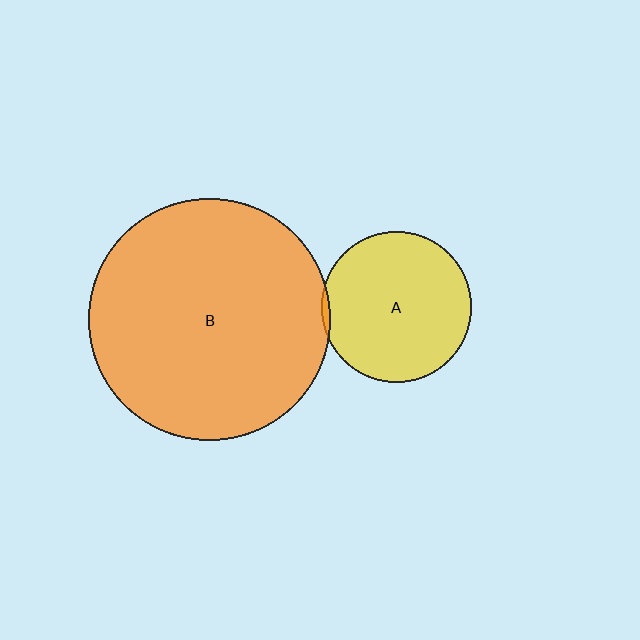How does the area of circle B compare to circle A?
Approximately 2.6 times.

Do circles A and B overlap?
Yes.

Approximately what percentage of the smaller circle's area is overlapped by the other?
Approximately 5%.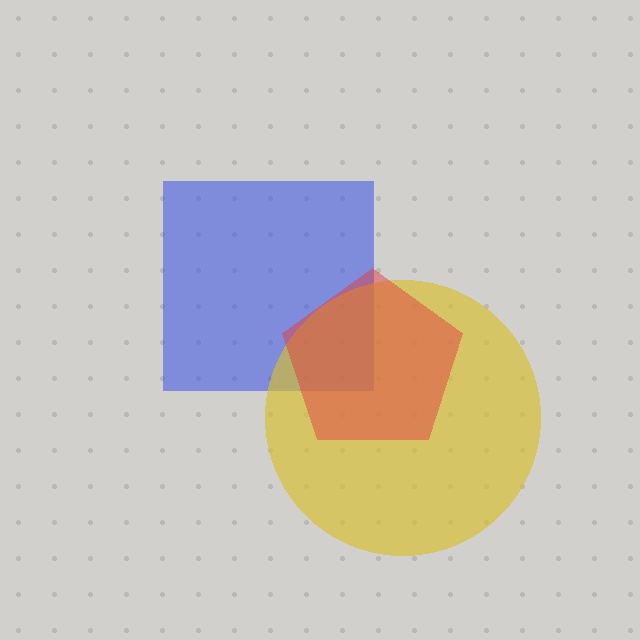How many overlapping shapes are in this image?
There are 3 overlapping shapes in the image.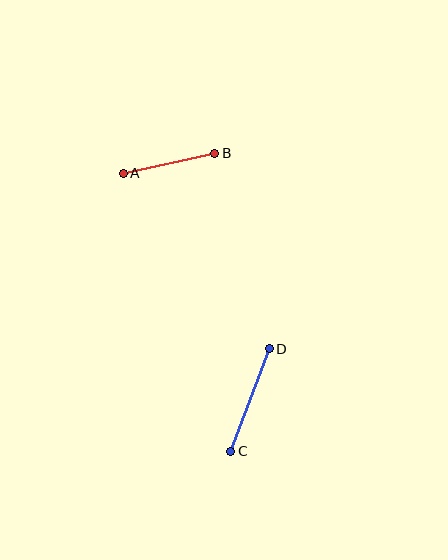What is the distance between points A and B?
The distance is approximately 94 pixels.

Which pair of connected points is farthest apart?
Points C and D are farthest apart.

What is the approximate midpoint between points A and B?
The midpoint is at approximately (169, 163) pixels.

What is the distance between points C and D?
The distance is approximately 110 pixels.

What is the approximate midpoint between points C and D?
The midpoint is at approximately (250, 400) pixels.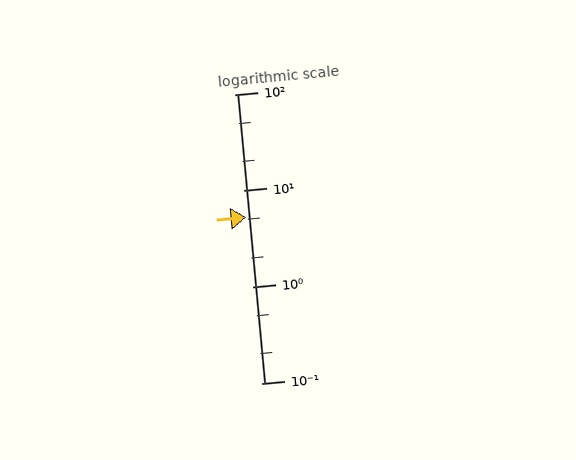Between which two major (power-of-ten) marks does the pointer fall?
The pointer is between 1 and 10.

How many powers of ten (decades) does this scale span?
The scale spans 3 decades, from 0.1 to 100.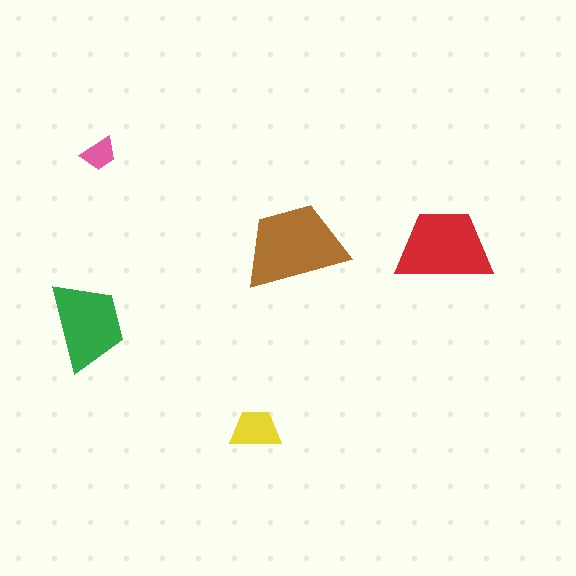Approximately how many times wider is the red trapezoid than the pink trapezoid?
About 2.5 times wider.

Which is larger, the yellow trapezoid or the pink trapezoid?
The yellow one.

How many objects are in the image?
There are 5 objects in the image.